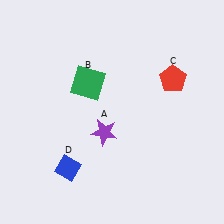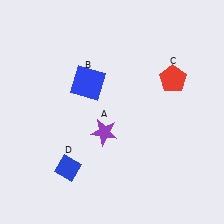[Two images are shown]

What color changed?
The square (B) changed from green in Image 1 to blue in Image 2.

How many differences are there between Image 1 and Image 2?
There is 1 difference between the two images.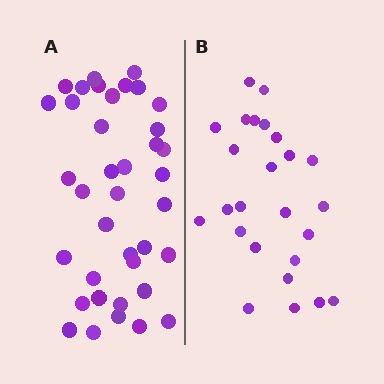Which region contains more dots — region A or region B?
Region A (the left region) has more dots.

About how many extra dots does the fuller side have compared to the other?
Region A has approximately 15 more dots than region B.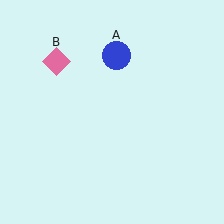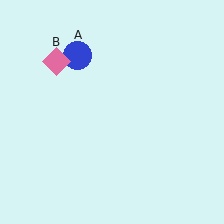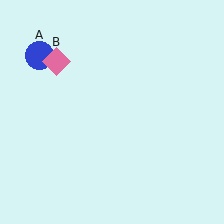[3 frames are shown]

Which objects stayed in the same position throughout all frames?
Pink diamond (object B) remained stationary.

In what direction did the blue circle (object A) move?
The blue circle (object A) moved left.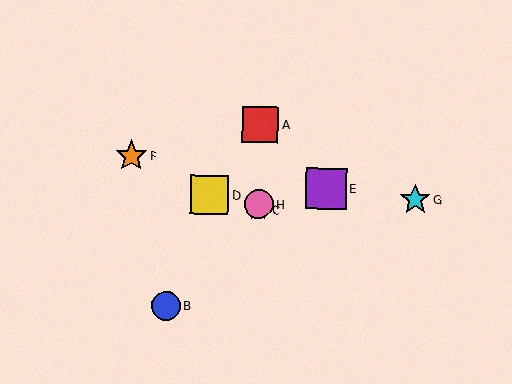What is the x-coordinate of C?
Object C is at x≈258.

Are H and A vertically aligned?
Yes, both are at x≈258.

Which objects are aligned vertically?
Objects A, C, H are aligned vertically.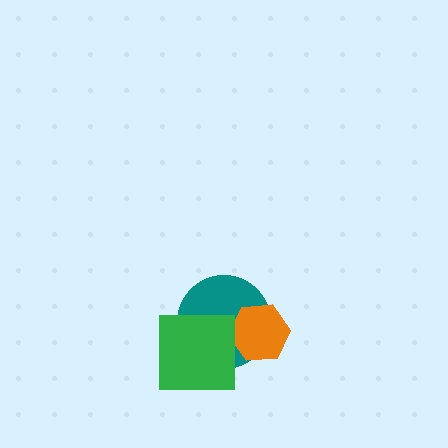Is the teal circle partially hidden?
Yes, it is partially covered by another shape.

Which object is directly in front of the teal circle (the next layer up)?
The orange hexagon is directly in front of the teal circle.